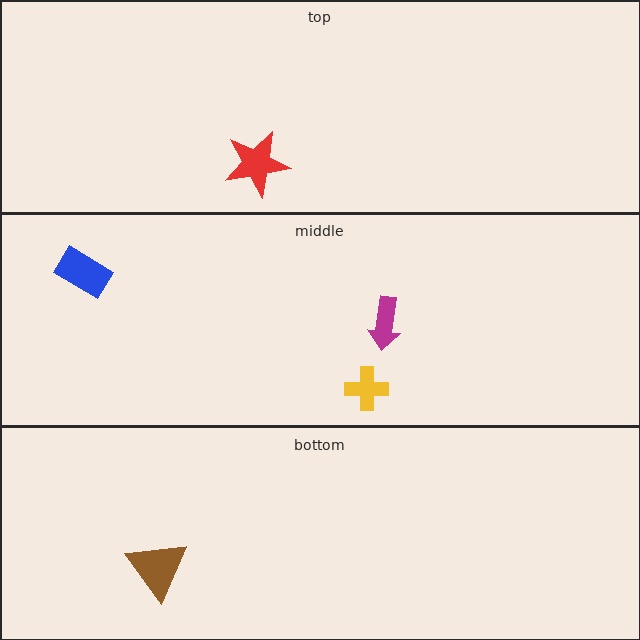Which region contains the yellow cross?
The middle region.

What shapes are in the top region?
The red star.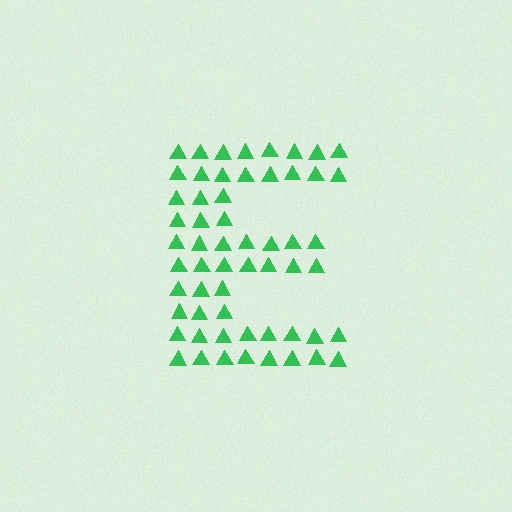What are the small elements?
The small elements are triangles.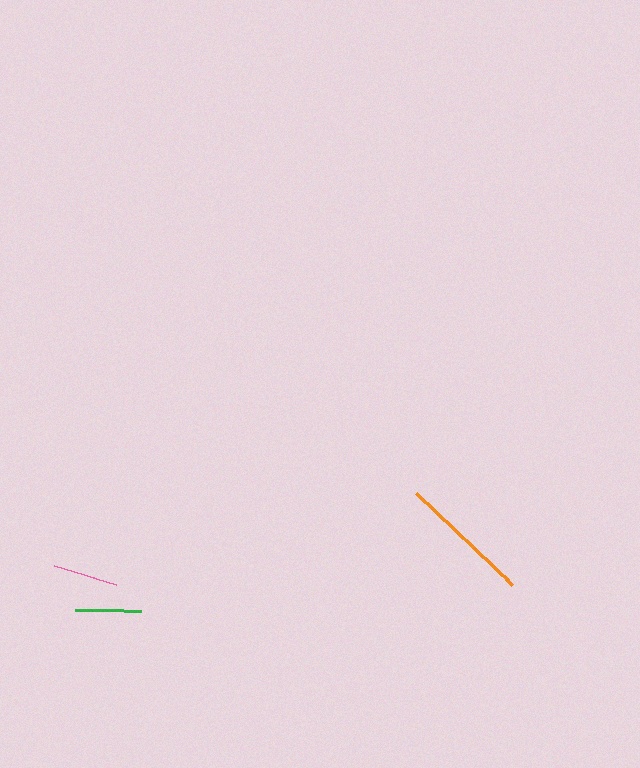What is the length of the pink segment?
The pink segment is approximately 66 pixels long.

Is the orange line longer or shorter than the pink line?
The orange line is longer than the pink line.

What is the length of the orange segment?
The orange segment is approximately 134 pixels long.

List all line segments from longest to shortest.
From longest to shortest: orange, pink, green.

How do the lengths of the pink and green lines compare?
The pink and green lines are approximately the same length.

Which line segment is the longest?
The orange line is the longest at approximately 134 pixels.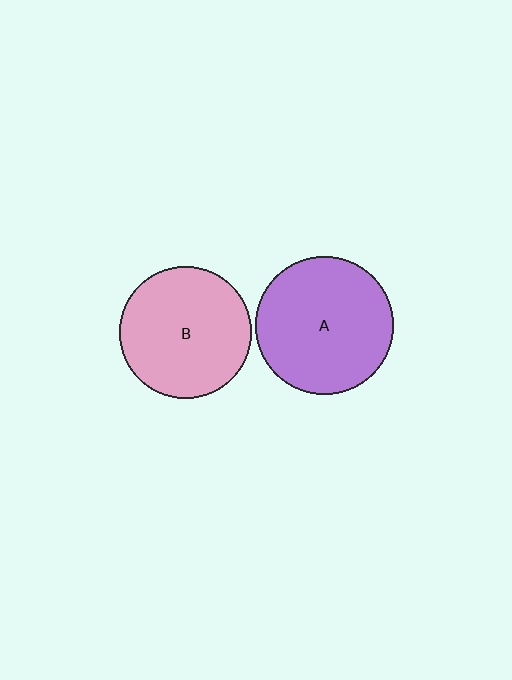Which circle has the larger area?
Circle A (purple).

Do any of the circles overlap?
No, none of the circles overlap.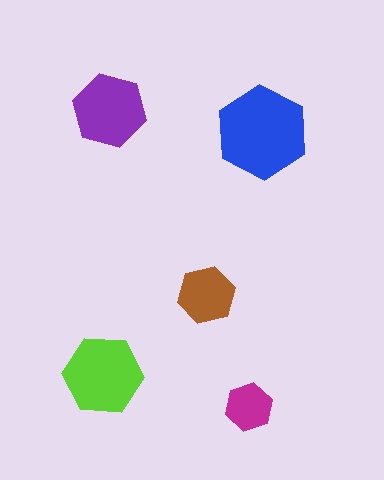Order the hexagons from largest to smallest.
the blue one, the lime one, the purple one, the brown one, the magenta one.